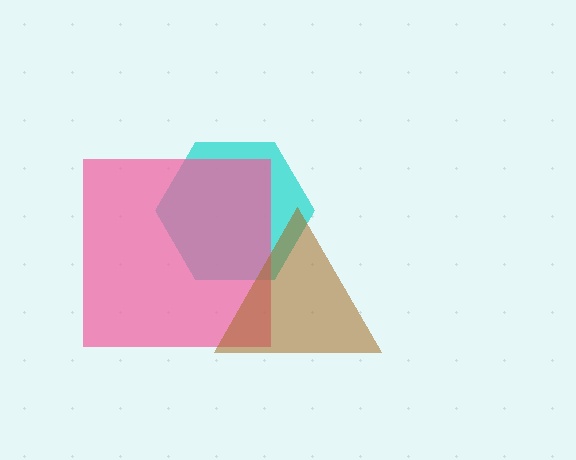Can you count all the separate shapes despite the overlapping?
Yes, there are 3 separate shapes.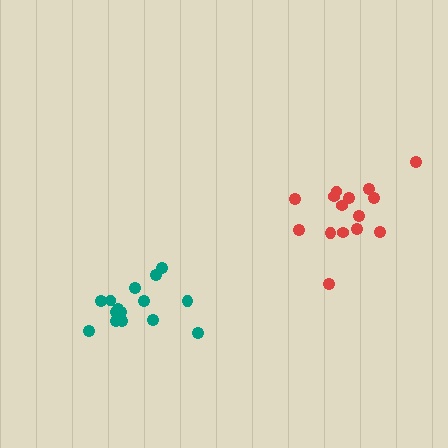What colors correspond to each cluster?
The clusters are colored: teal, red.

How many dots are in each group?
Group 1: 15 dots, Group 2: 15 dots (30 total).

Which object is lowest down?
The teal cluster is bottommost.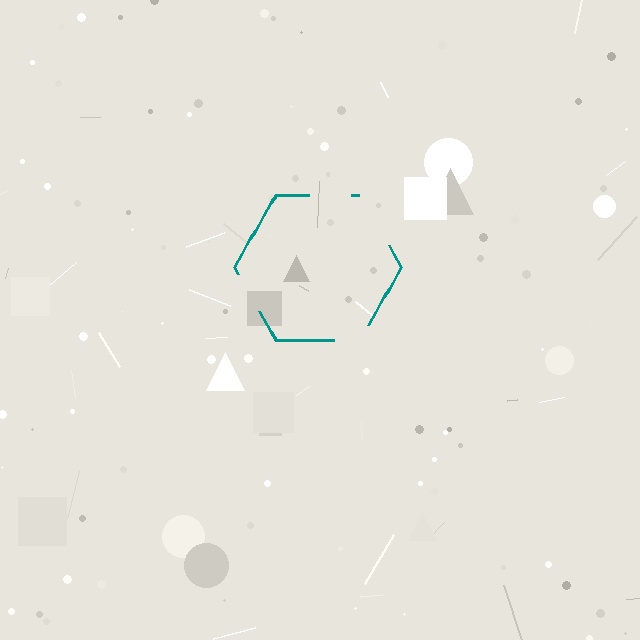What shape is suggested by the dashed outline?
The dashed outline suggests a hexagon.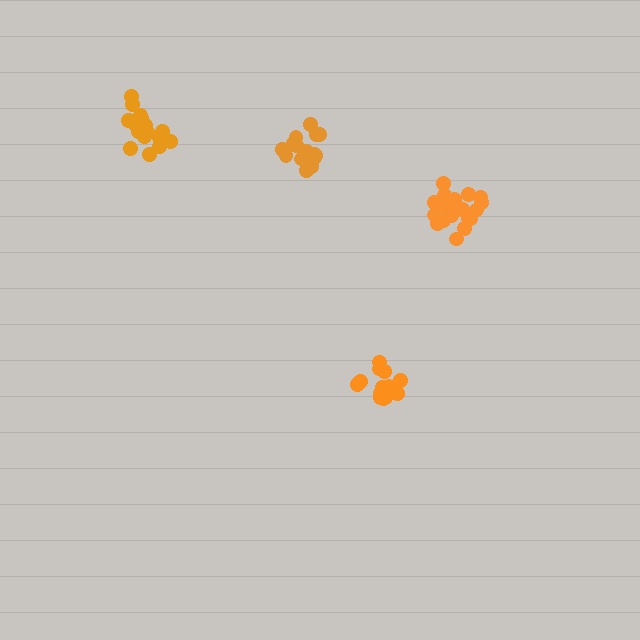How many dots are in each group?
Group 1: 15 dots, Group 2: 16 dots, Group 3: 17 dots, Group 4: 20 dots (68 total).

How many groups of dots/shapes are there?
There are 4 groups.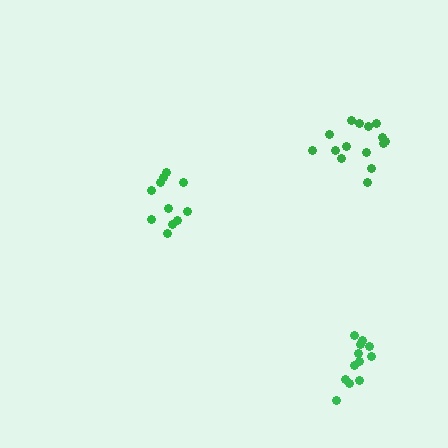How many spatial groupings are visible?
There are 3 spatial groupings.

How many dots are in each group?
Group 1: 11 dots, Group 2: 12 dots, Group 3: 15 dots (38 total).